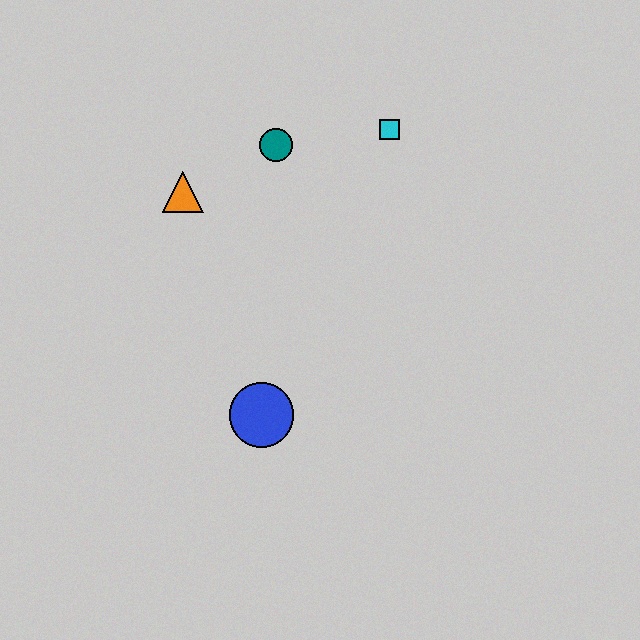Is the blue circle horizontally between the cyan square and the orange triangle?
Yes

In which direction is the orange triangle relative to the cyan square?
The orange triangle is to the left of the cyan square.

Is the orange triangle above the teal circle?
No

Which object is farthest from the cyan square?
The blue circle is farthest from the cyan square.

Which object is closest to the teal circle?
The orange triangle is closest to the teal circle.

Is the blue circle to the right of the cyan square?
No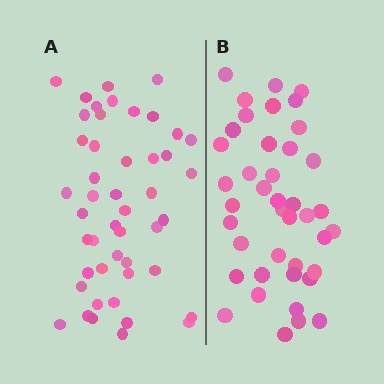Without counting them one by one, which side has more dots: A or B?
Region A (the left region) has more dots.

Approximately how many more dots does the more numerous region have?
Region A has about 6 more dots than region B.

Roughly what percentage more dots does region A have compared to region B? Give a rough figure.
About 15% more.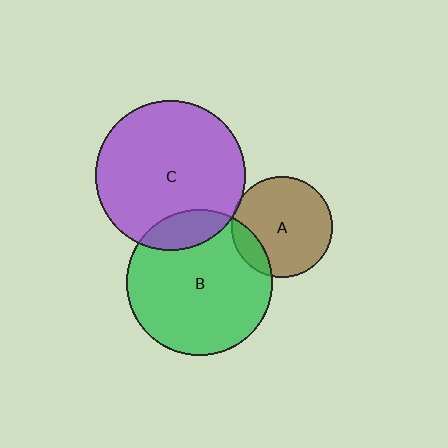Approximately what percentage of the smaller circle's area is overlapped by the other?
Approximately 15%.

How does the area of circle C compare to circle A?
Approximately 2.2 times.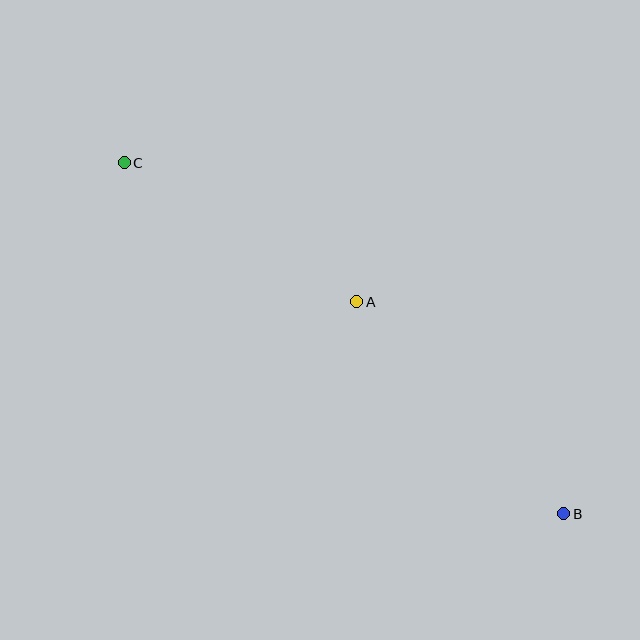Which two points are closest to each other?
Points A and C are closest to each other.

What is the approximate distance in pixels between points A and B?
The distance between A and B is approximately 296 pixels.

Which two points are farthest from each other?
Points B and C are farthest from each other.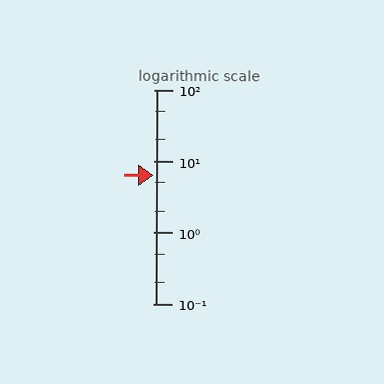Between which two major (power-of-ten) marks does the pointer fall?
The pointer is between 1 and 10.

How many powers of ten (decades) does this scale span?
The scale spans 3 decades, from 0.1 to 100.